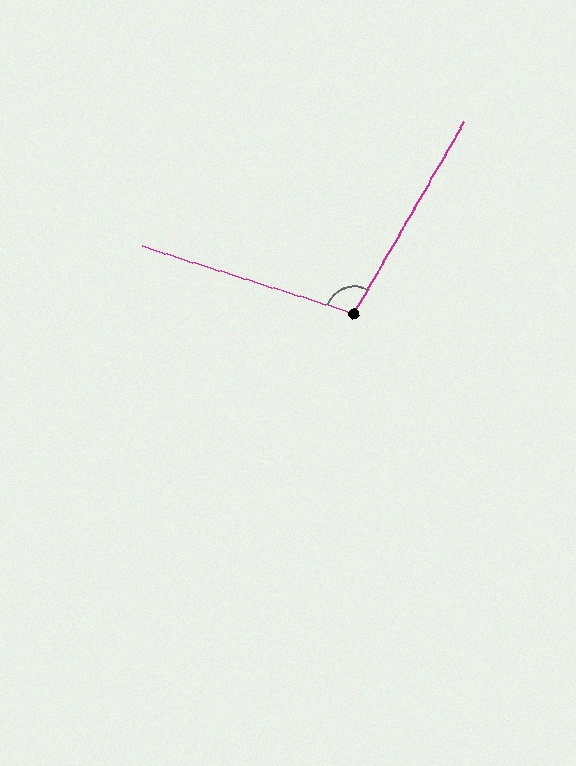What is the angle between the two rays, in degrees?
Approximately 102 degrees.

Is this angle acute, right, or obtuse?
It is obtuse.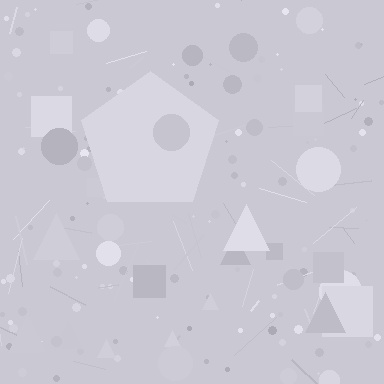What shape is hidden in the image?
A pentagon is hidden in the image.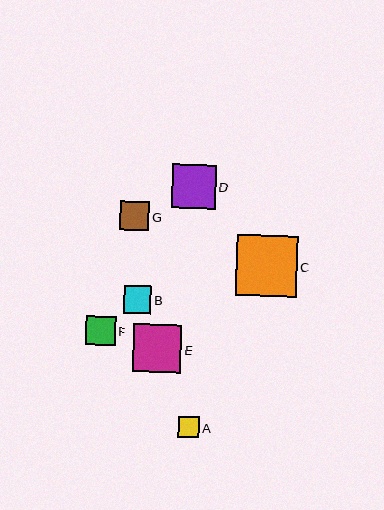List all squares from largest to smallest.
From largest to smallest: C, E, D, G, F, B, A.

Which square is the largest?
Square C is the largest with a size of approximately 61 pixels.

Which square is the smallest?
Square A is the smallest with a size of approximately 21 pixels.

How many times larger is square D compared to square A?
Square D is approximately 2.1 times the size of square A.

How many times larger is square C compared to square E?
Square C is approximately 1.3 times the size of square E.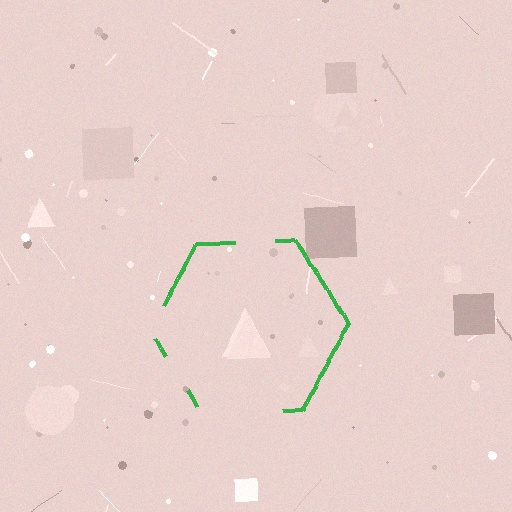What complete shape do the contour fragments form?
The contour fragments form a hexagon.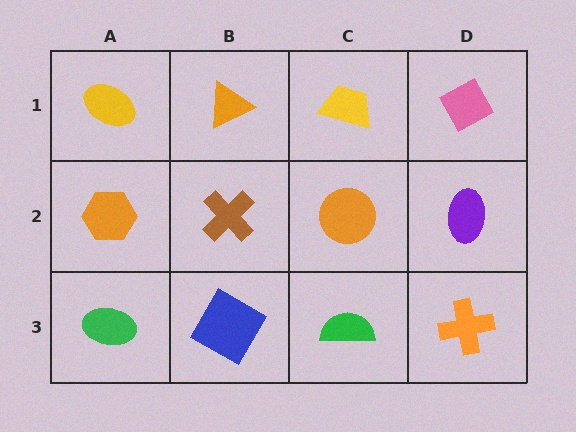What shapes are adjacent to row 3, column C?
An orange circle (row 2, column C), a blue square (row 3, column B), an orange cross (row 3, column D).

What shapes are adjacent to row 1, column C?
An orange circle (row 2, column C), an orange triangle (row 1, column B), a pink diamond (row 1, column D).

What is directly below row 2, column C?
A green semicircle.